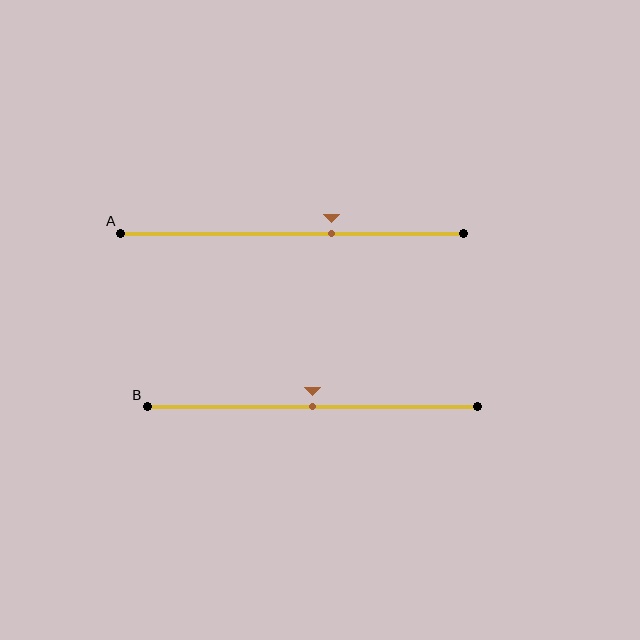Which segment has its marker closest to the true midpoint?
Segment B has its marker closest to the true midpoint.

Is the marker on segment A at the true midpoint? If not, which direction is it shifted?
No, the marker on segment A is shifted to the right by about 11% of the segment length.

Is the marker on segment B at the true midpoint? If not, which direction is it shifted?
Yes, the marker on segment B is at the true midpoint.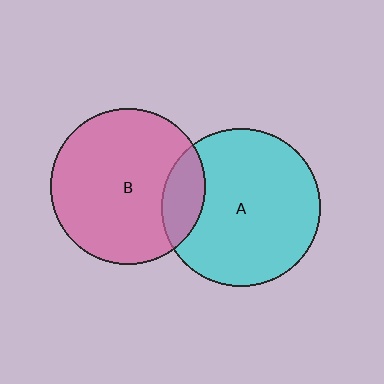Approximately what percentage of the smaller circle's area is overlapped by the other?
Approximately 15%.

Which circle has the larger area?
Circle A (cyan).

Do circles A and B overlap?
Yes.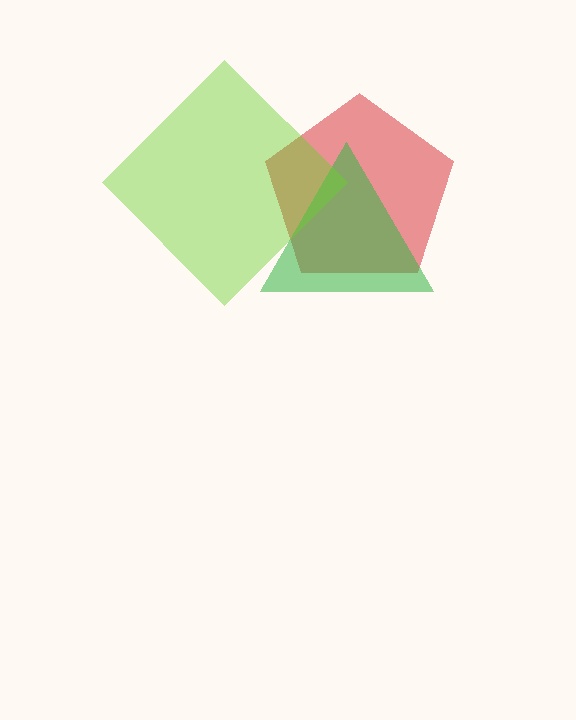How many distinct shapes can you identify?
There are 3 distinct shapes: a red pentagon, a green triangle, a lime diamond.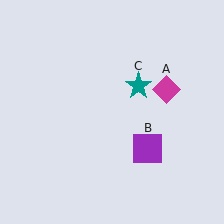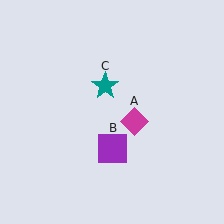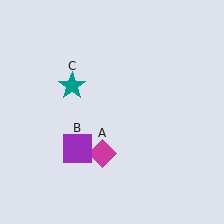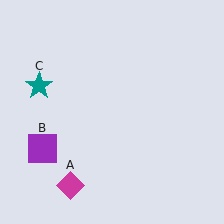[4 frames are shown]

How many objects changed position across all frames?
3 objects changed position: magenta diamond (object A), purple square (object B), teal star (object C).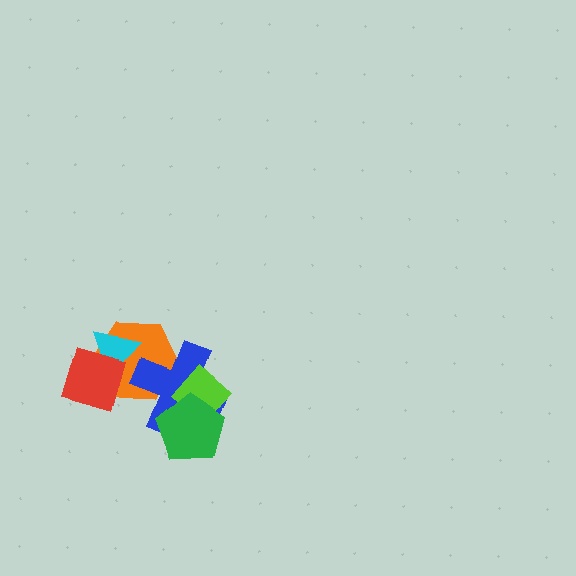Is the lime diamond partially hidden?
Yes, it is partially covered by another shape.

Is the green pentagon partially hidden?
No, no other shape covers it.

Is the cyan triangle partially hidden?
Yes, it is partially covered by another shape.